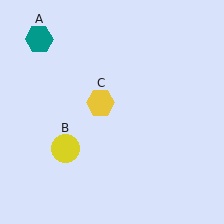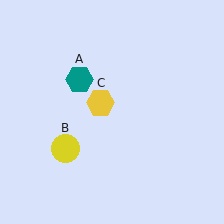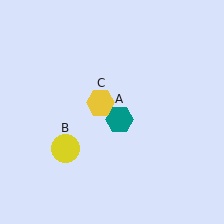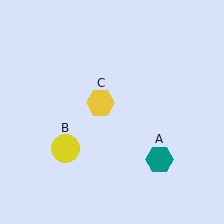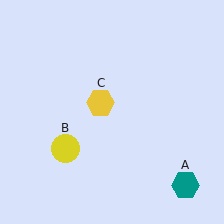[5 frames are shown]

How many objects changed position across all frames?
1 object changed position: teal hexagon (object A).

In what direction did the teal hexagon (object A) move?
The teal hexagon (object A) moved down and to the right.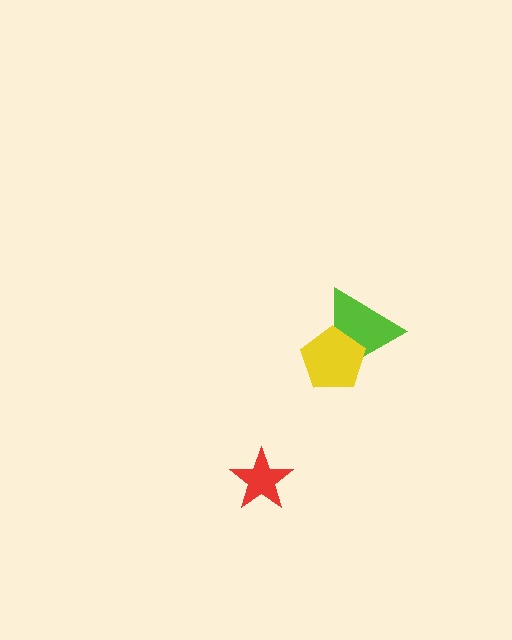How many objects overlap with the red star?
0 objects overlap with the red star.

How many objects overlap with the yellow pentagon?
1 object overlaps with the yellow pentagon.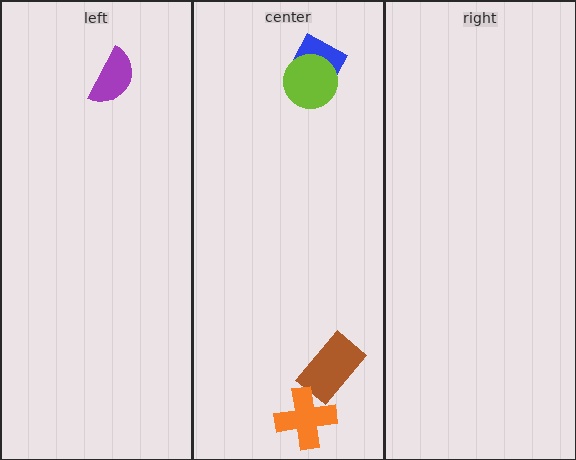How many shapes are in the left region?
1.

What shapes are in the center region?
The brown rectangle, the orange cross, the blue diamond, the lime circle.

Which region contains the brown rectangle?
The center region.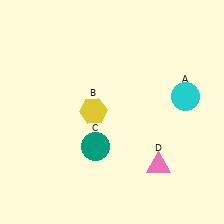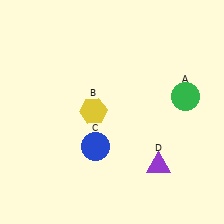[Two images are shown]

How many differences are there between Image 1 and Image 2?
There are 3 differences between the two images.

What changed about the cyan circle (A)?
In Image 1, A is cyan. In Image 2, it changed to green.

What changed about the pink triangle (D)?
In Image 1, D is pink. In Image 2, it changed to purple.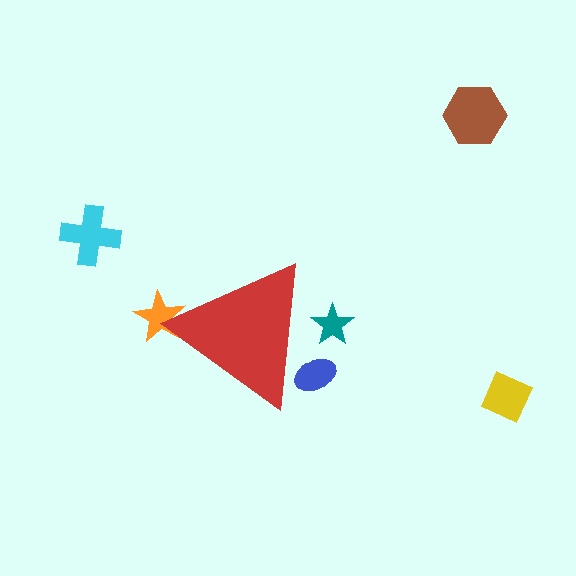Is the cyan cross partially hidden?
No, the cyan cross is fully visible.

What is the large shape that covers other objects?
A red triangle.